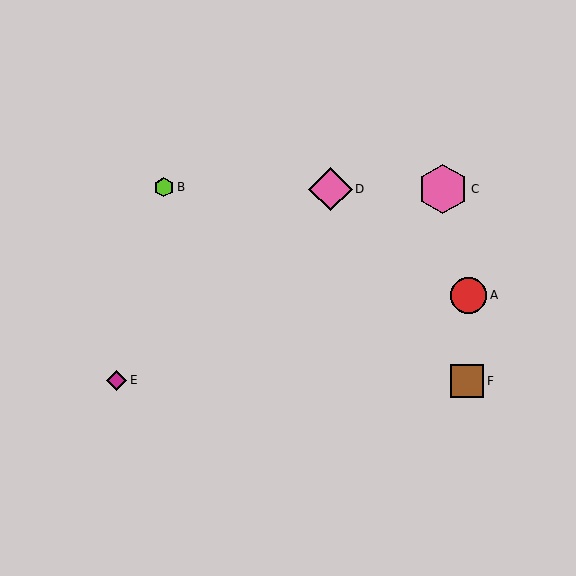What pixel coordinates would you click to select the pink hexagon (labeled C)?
Click at (443, 189) to select the pink hexagon C.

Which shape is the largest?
The pink hexagon (labeled C) is the largest.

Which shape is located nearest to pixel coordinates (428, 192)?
The pink hexagon (labeled C) at (443, 189) is nearest to that location.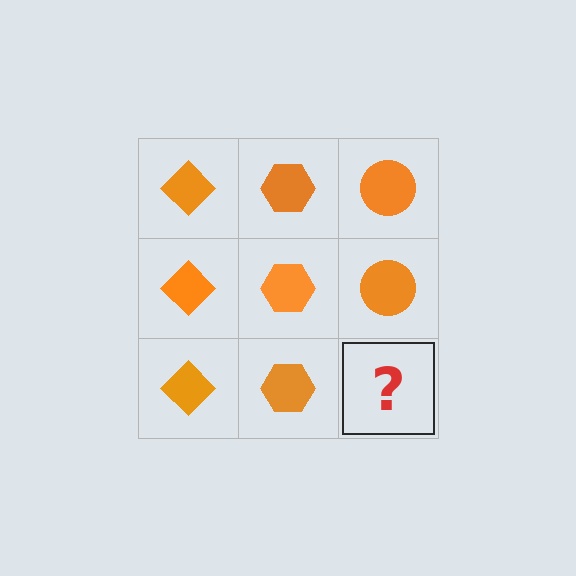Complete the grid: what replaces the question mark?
The question mark should be replaced with an orange circle.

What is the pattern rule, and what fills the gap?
The rule is that each column has a consistent shape. The gap should be filled with an orange circle.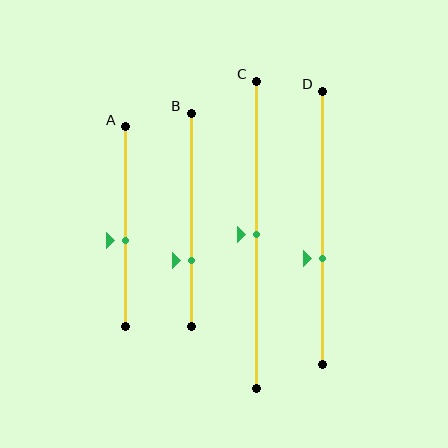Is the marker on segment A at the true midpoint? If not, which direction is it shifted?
No, the marker on segment A is shifted downward by about 7% of the segment length.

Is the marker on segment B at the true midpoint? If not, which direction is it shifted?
No, the marker on segment B is shifted downward by about 19% of the segment length.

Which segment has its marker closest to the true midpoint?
Segment C has its marker closest to the true midpoint.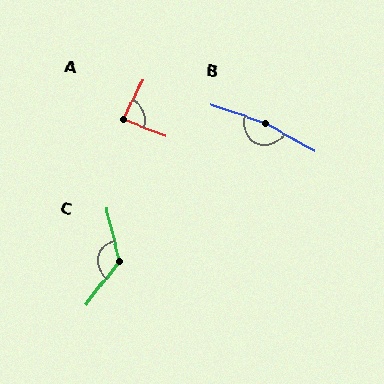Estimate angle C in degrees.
Approximately 129 degrees.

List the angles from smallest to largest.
A (86°), C (129°), B (170°).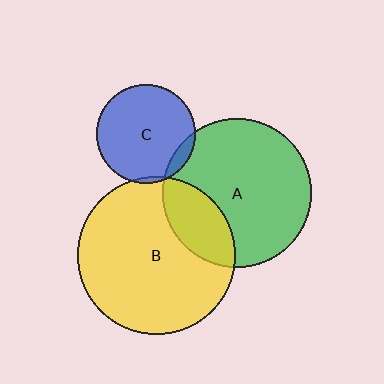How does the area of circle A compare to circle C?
Approximately 2.3 times.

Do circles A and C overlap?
Yes.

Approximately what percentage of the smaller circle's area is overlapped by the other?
Approximately 10%.